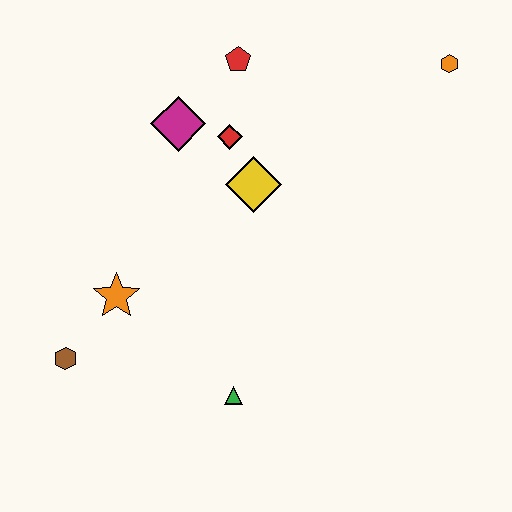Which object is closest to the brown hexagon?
The orange star is closest to the brown hexagon.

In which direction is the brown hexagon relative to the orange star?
The brown hexagon is below the orange star.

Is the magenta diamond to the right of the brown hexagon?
Yes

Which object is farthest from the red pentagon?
The brown hexagon is farthest from the red pentagon.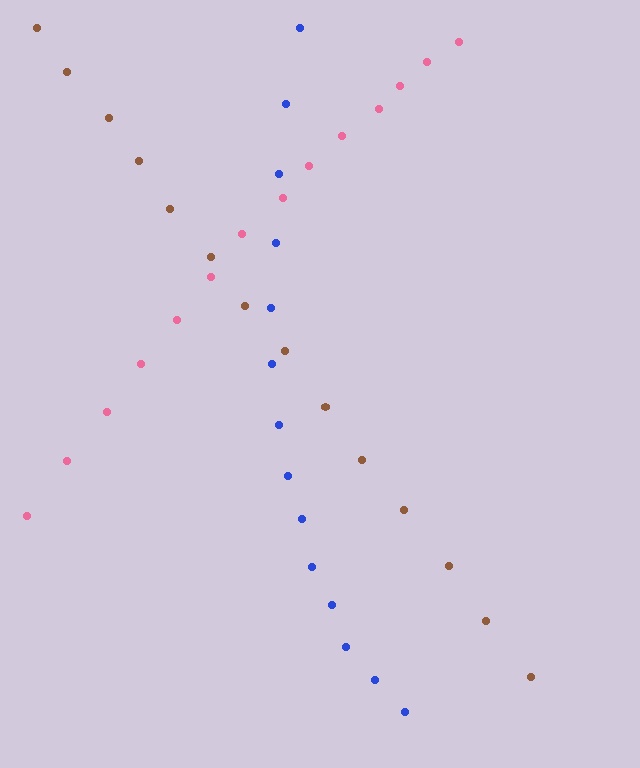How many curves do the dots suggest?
There are 3 distinct paths.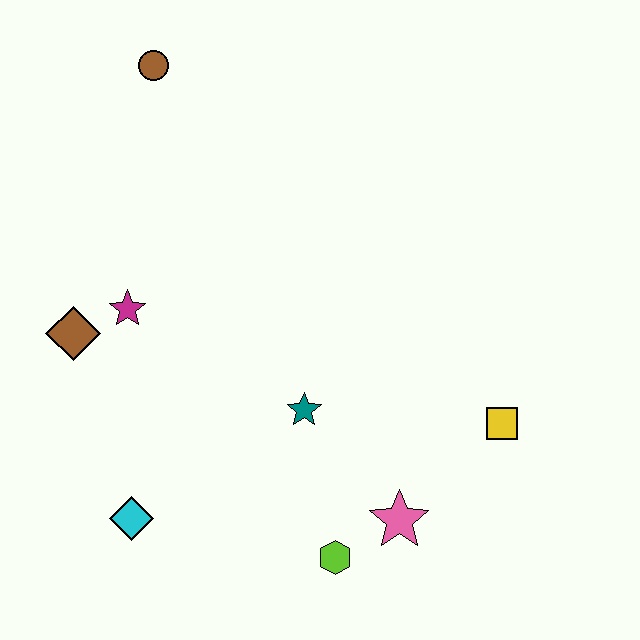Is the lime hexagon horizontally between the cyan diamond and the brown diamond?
No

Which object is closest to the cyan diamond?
The brown diamond is closest to the cyan diamond.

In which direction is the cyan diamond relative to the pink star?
The cyan diamond is to the left of the pink star.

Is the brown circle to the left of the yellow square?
Yes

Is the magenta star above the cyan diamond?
Yes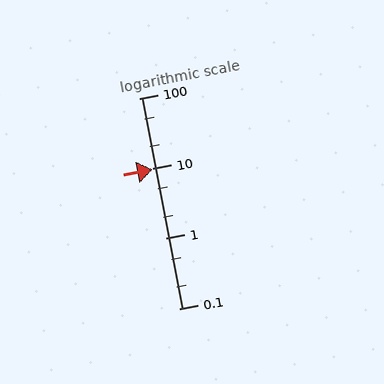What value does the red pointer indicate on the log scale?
The pointer indicates approximately 9.7.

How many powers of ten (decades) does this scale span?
The scale spans 3 decades, from 0.1 to 100.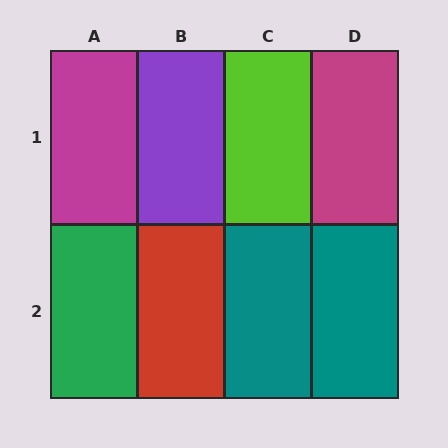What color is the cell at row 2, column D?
Teal.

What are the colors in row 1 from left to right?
Magenta, purple, lime, magenta.